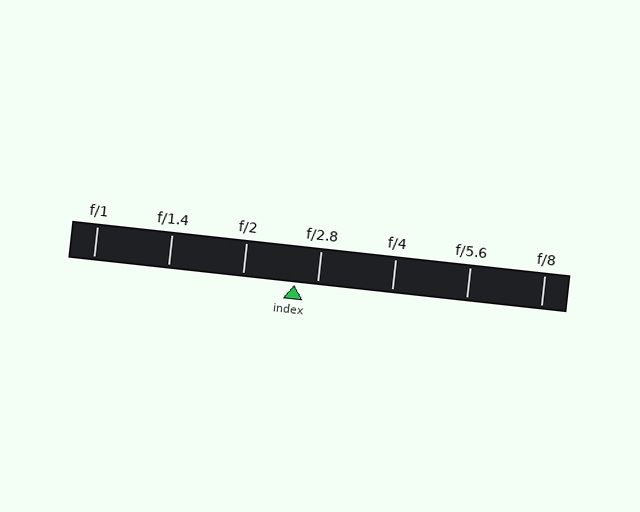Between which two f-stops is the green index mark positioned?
The index mark is between f/2 and f/2.8.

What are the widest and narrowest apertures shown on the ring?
The widest aperture shown is f/1 and the narrowest is f/8.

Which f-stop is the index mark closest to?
The index mark is closest to f/2.8.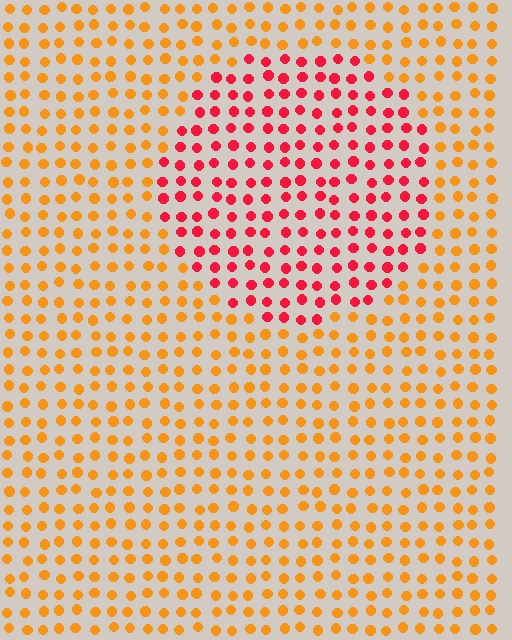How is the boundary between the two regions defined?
The boundary is defined purely by a slight shift in hue (about 45 degrees). Spacing, size, and orientation are identical on both sides.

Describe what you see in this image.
The image is filled with small orange elements in a uniform arrangement. A circle-shaped region is visible where the elements are tinted to a slightly different hue, forming a subtle color boundary.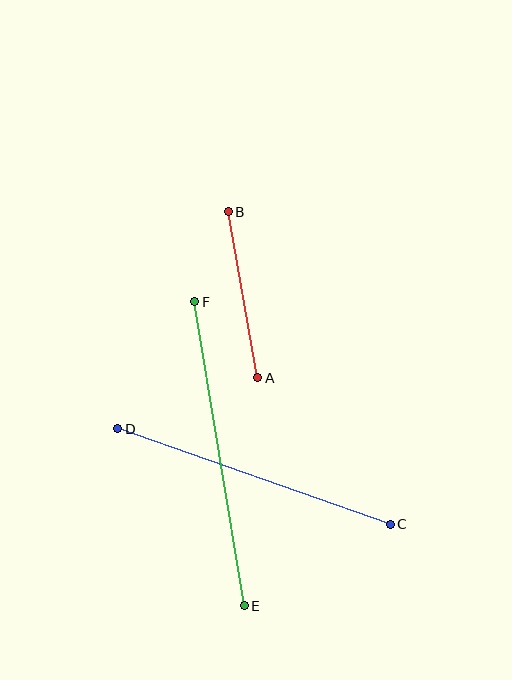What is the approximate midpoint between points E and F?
The midpoint is at approximately (220, 454) pixels.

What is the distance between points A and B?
The distance is approximately 169 pixels.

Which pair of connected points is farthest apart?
Points E and F are farthest apart.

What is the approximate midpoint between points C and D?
The midpoint is at approximately (254, 477) pixels.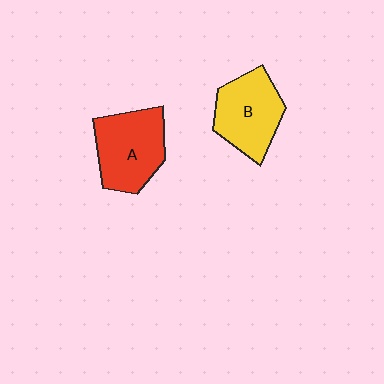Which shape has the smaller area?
Shape B (yellow).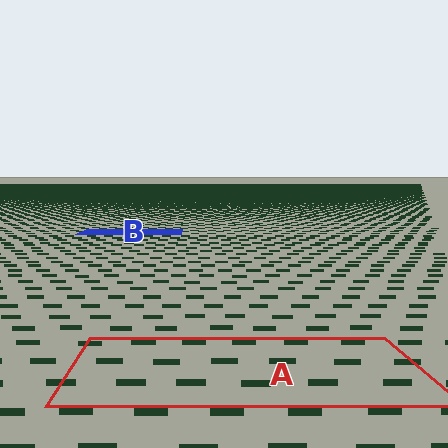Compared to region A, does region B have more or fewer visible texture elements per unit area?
Region B has more texture elements per unit area — they are packed more densely because it is farther away.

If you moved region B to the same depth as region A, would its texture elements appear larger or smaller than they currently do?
They would appear larger. At a closer depth, the same texture elements are projected at a bigger on-screen size.